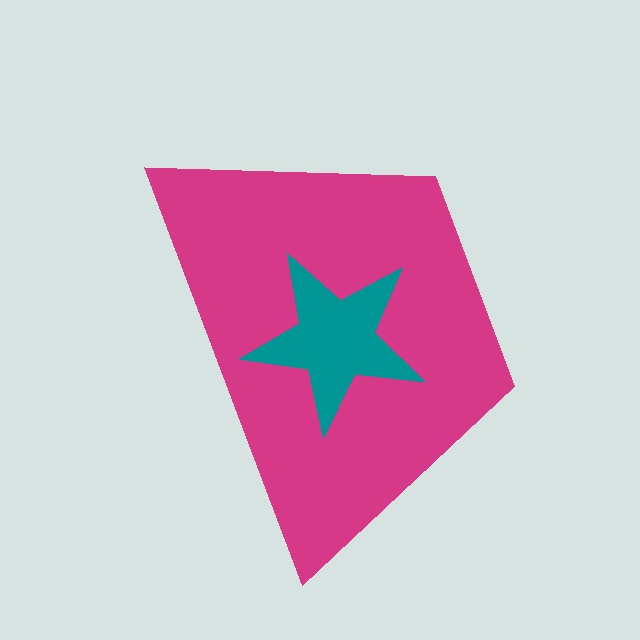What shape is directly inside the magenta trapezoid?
The teal star.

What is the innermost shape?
The teal star.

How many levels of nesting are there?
2.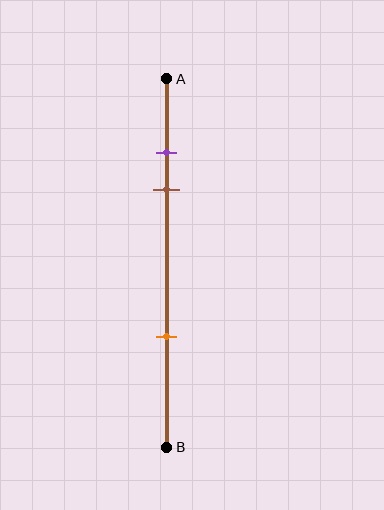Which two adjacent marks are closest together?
The purple and brown marks are the closest adjacent pair.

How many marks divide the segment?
There are 3 marks dividing the segment.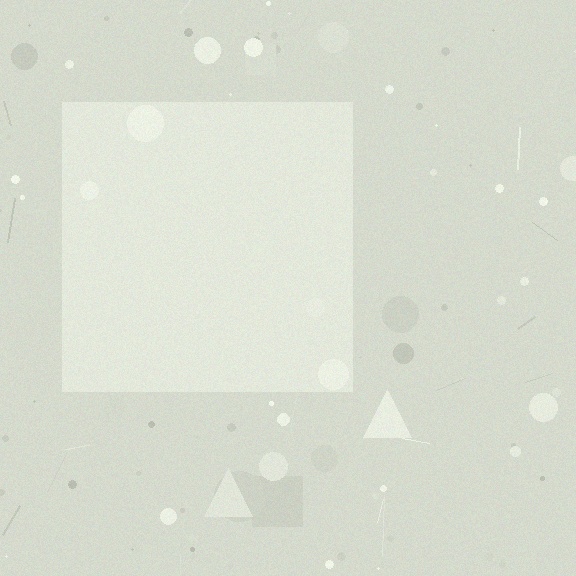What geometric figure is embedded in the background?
A square is embedded in the background.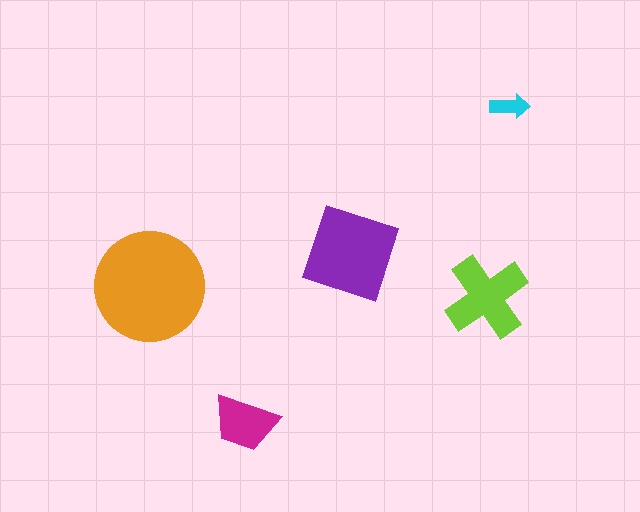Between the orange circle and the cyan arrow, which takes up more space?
The orange circle.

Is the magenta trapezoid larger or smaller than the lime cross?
Smaller.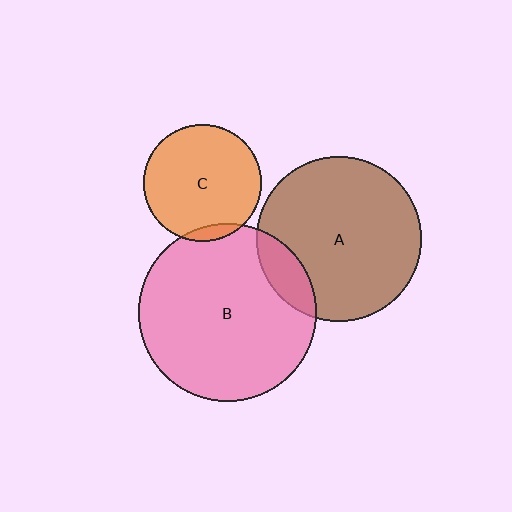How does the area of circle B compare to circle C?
Approximately 2.3 times.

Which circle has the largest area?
Circle B (pink).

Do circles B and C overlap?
Yes.